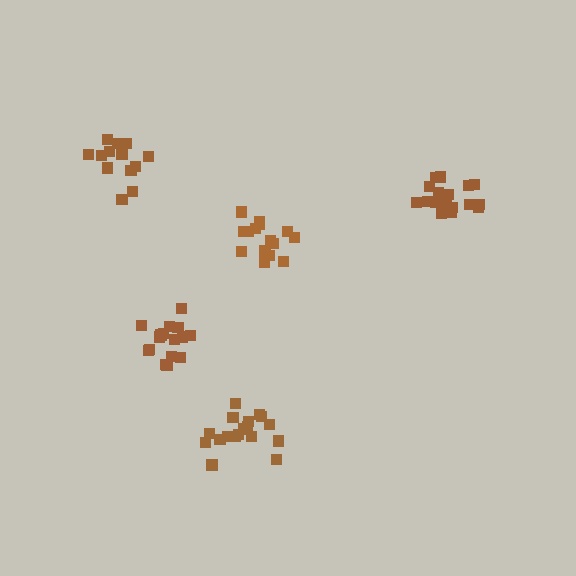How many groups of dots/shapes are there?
There are 5 groups.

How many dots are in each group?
Group 1: 18 dots, Group 2: 15 dots, Group 3: 13 dots, Group 4: 18 dots, Group 5: 16 dots (80 total).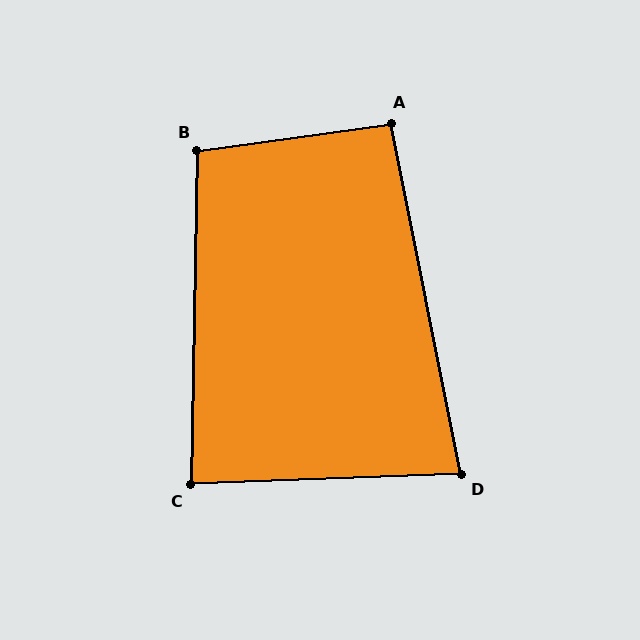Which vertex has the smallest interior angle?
D, at approximately 81 degrees.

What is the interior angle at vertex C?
Approximately 87 degrees (approximately right).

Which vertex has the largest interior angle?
B, at approximately 99 degrees.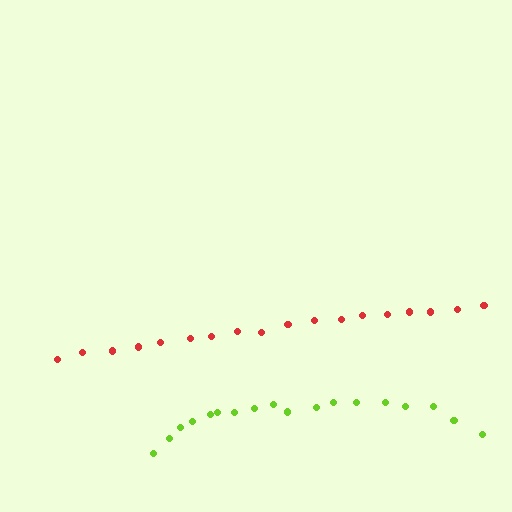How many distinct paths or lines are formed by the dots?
There are 2 distinct paths.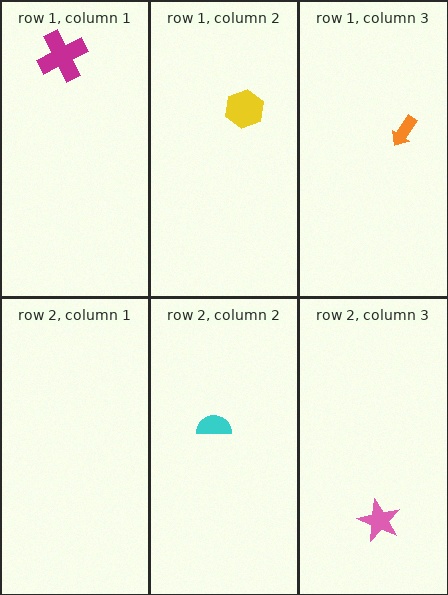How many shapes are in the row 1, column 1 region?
1.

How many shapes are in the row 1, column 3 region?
1.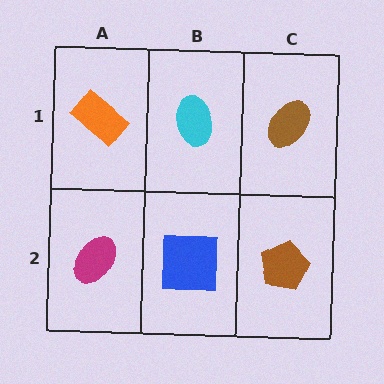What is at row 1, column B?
A cyan ellipse.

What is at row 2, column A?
A magenta ellipse.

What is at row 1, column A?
An orange rectangle.